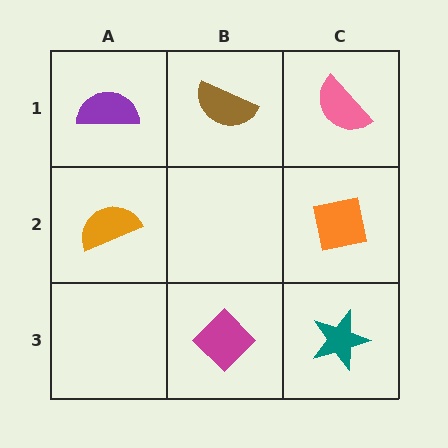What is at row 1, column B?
A brown semicircle.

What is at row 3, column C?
A teal star.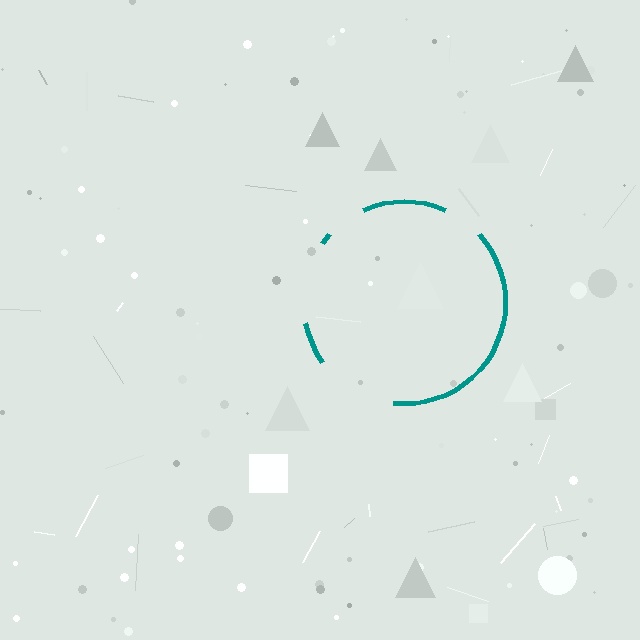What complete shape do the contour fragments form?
The contour fragments form a circle.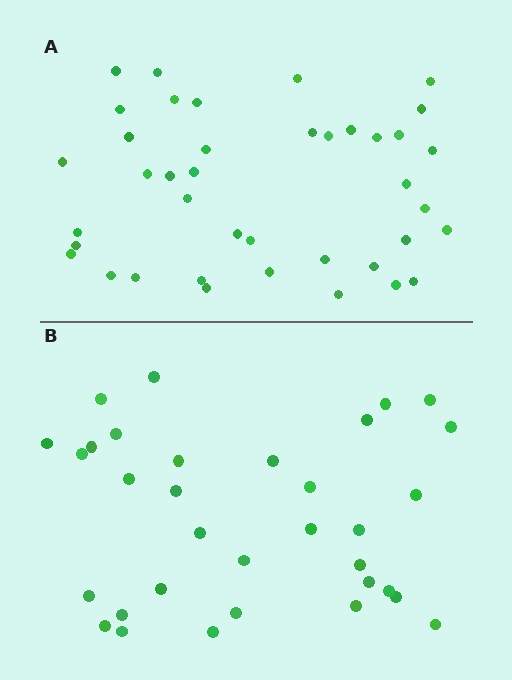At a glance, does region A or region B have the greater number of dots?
Region A (the top region) has more dots.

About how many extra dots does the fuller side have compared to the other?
Region A has roughly 8 or so more dots than region B.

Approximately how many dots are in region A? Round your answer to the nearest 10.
About 40 dots.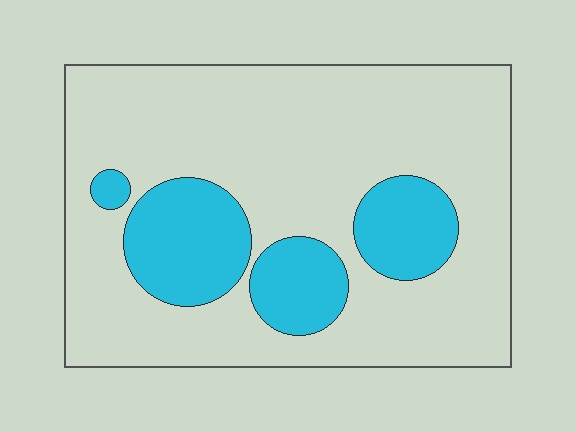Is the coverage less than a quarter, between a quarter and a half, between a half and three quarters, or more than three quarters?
Less than a quarter.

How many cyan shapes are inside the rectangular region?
4.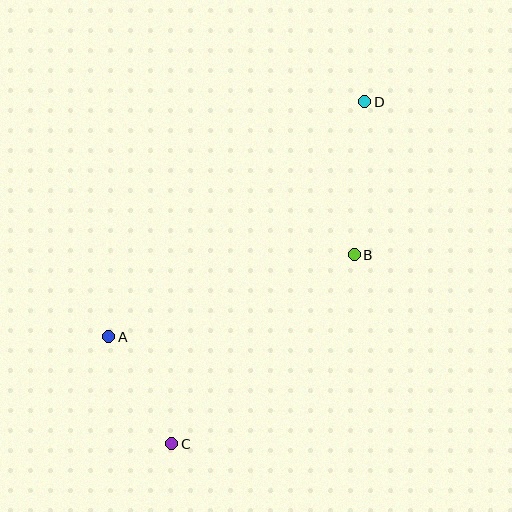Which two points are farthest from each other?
Points C and D are farthest from each other.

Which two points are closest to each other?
Points A and C are closest to each other.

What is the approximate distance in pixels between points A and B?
The distance between A and B is approximately 259 pixels.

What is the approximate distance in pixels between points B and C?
The distance between B and C is approximately 263 pixels.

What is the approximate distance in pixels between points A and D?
The distance between A and D is approximately 348 pixels.